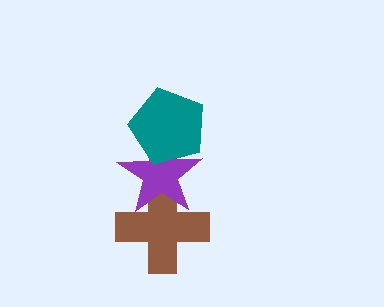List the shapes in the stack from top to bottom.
From top to bottom: the teal pentagon, the purple star, the brown cross.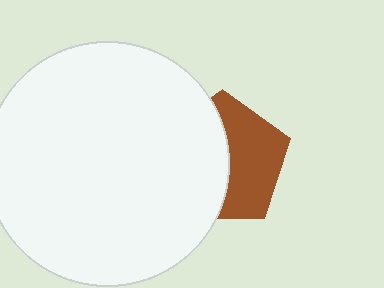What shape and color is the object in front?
The object in front is a white circle.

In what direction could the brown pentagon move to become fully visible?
The brown pentagon could move right. That would shift it out from behind the white circle entirely.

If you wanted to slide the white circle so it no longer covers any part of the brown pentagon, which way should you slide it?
Slide it left — that is the most direct way to separate the two shapes.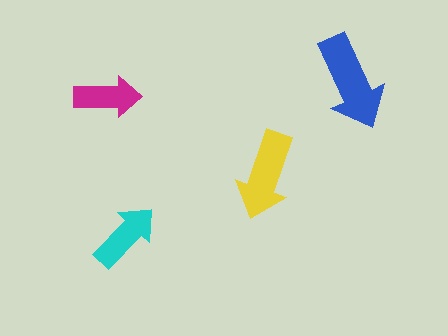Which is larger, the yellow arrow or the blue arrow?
The blue one.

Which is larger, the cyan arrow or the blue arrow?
The blue one.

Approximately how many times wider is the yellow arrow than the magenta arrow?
About 1.5 times wider.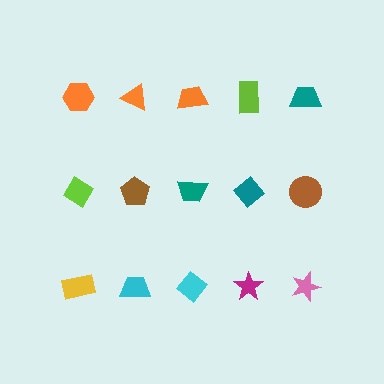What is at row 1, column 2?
An orange triangle.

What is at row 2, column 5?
A brown circle.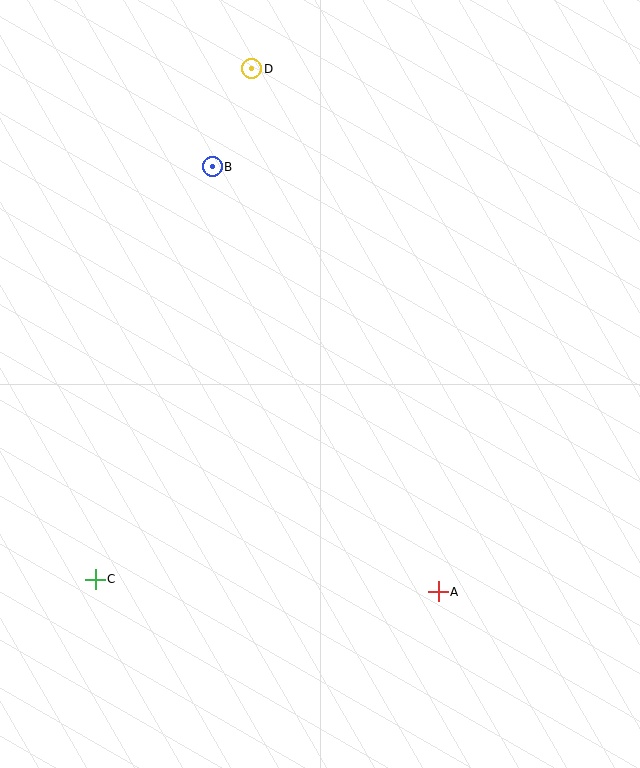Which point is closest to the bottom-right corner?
Point A is closest to the bottom-right corner.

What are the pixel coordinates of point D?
Point D is at (252, 69).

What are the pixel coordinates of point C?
Point C is at (95, 579).